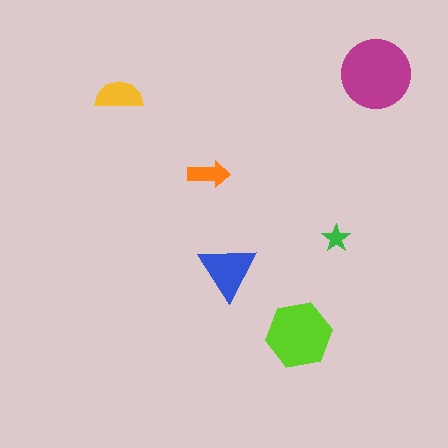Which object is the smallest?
The green star.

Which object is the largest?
The magenta circle.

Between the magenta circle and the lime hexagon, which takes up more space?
The magenta circle.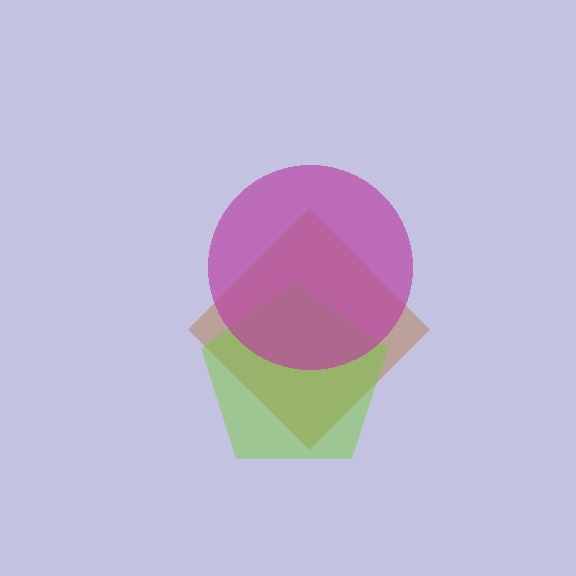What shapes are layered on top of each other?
The layered shapes are: a brown diamond, a lime pentagon, a magenta circle.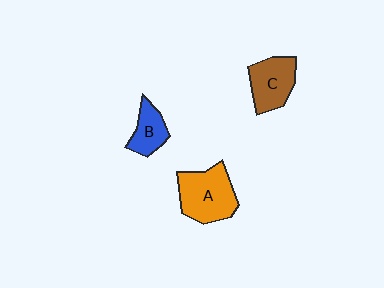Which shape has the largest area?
Shape A (orange).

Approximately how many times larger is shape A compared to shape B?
Approximately 1.9 times.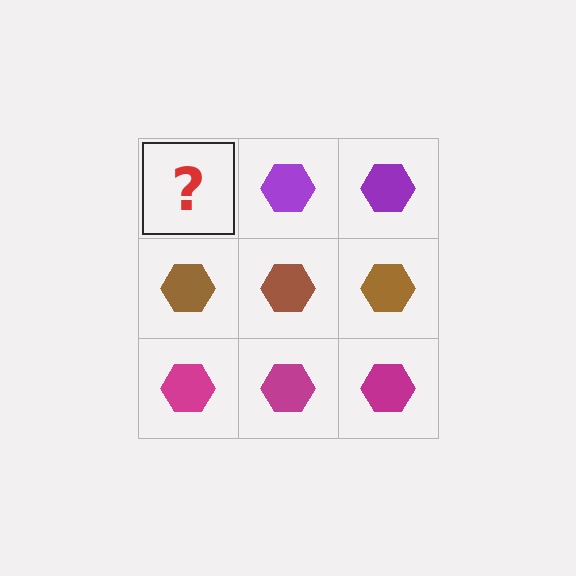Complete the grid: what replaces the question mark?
The question mark should be replaced with a purple hexagon.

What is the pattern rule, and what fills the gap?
The rule is that each row has a consistent color. The gap should be filled with a purple hexagon.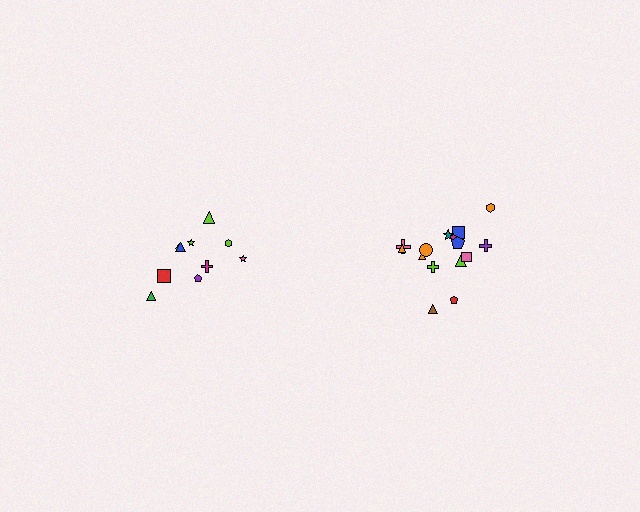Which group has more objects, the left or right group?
The right group.